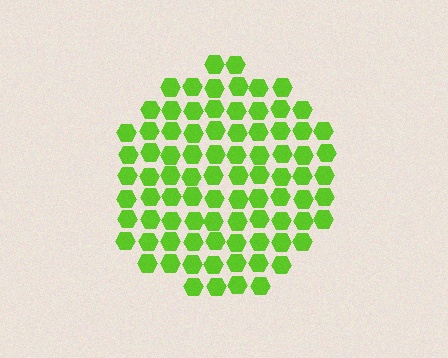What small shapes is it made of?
It is made of small hexagons.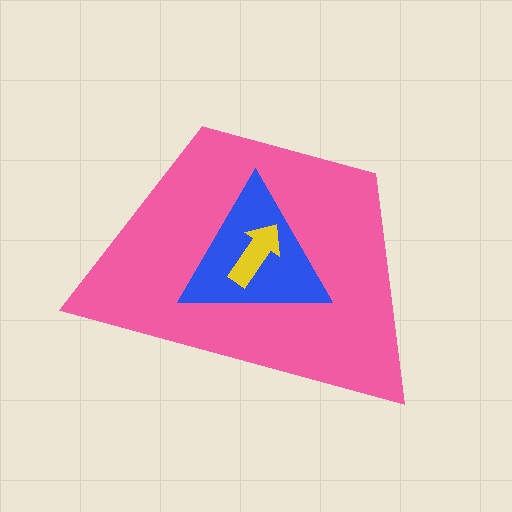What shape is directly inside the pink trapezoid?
The blue triangle.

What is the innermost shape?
The yellow arrow.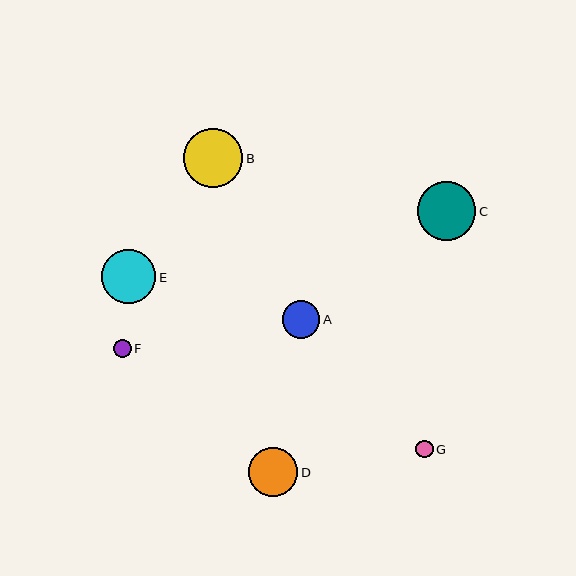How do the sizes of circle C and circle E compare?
Circle C and circle E are approximately the same size.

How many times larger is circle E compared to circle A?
Circle E is approximately 1.5 times the size of circle A.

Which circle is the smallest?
Circle G is the smallest with a size of approximately 18 pixels.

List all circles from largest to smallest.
From largest to smallest: B, C, E, D, A, F, G.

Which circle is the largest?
Circle B is the largest with a size of approximately 59 pixels.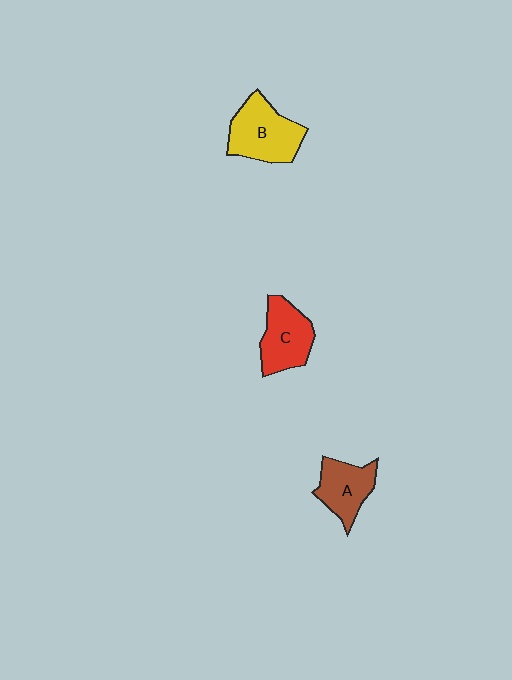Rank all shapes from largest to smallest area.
From largest to smallest: B (yellow), C (red), A (brown).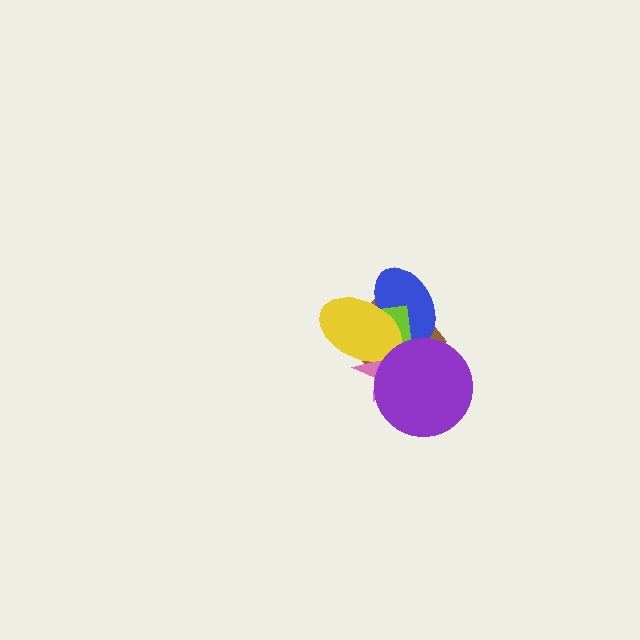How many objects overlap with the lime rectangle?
5 objects overlap with the lime rectangle.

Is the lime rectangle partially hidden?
Yes, it is partially covered by another shape.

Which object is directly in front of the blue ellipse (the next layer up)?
The lime rectangle is directly in front of the blue ellipse.